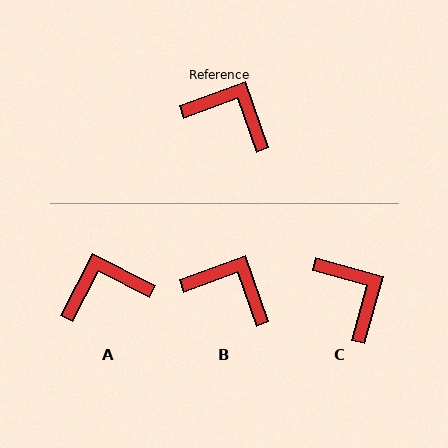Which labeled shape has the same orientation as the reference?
B.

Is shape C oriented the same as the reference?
No, it is off by about 36 degrees.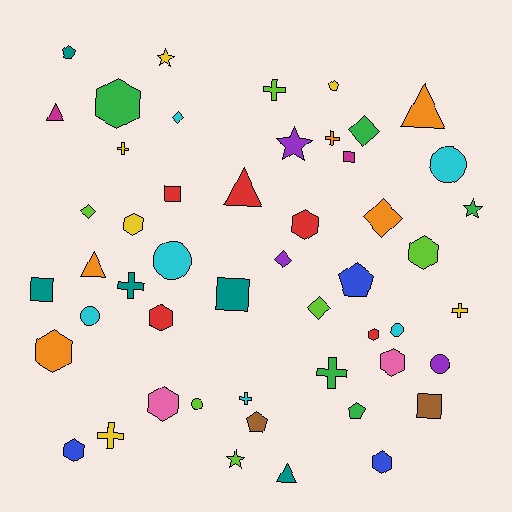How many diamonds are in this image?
There are 6 diamonds.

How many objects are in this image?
There are 50 objects.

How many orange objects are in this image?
There are 5 orange objects.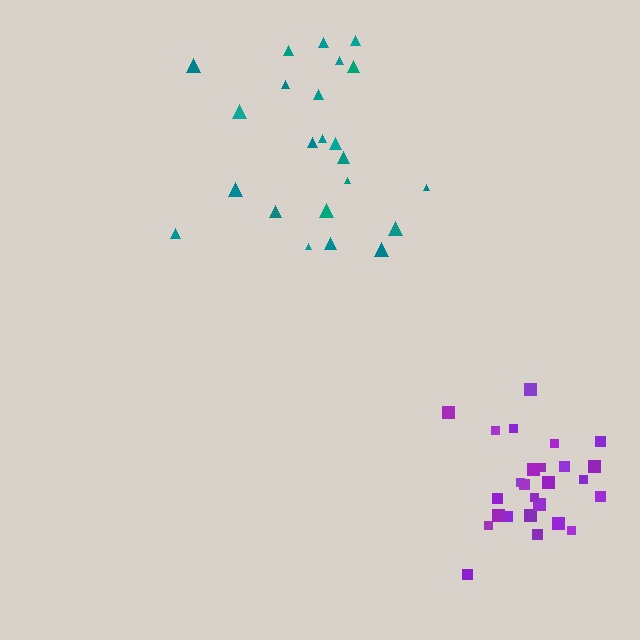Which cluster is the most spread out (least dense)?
Teal.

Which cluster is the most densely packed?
Purple.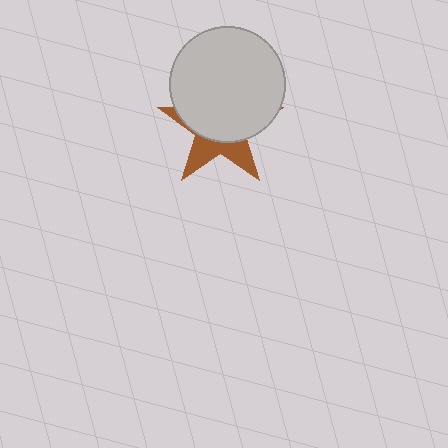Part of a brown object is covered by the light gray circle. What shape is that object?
It is a star.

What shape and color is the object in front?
The object in front is a light gray circle.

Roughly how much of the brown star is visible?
A small part of it is visible (roughly 36%).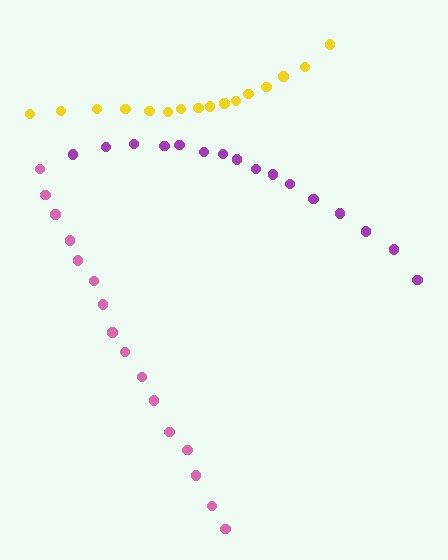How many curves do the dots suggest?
There are 3 distinct paths.